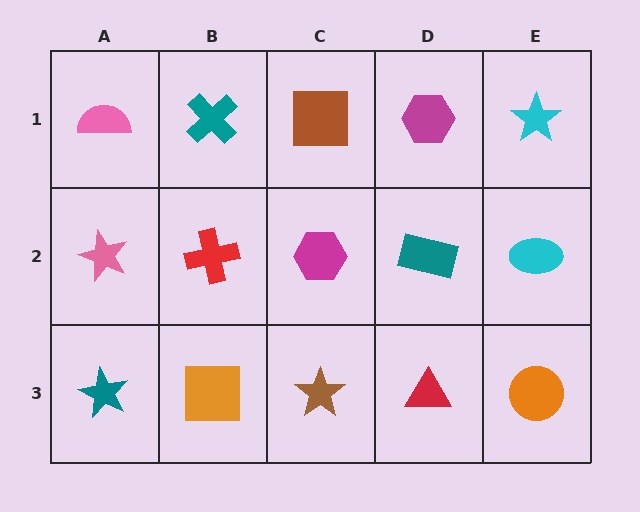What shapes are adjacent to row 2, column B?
A teal cross (row 1, column B), an orange square (row 3, column B), a pink star (row 2, column A), a magenta hexagon (row 2, column C).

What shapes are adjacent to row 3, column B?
A red cross (row 2, column B), a teal star (row 3, column A), a brown star (row 3, column C).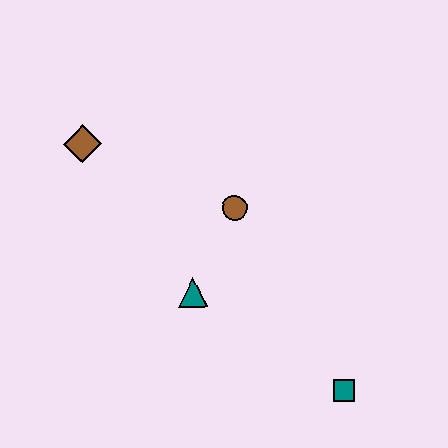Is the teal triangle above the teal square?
Yes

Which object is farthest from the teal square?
The brown diamond is farthest from the teal square.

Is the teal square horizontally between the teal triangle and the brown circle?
No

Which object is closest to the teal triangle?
The brown circle is closest to the teal triangle.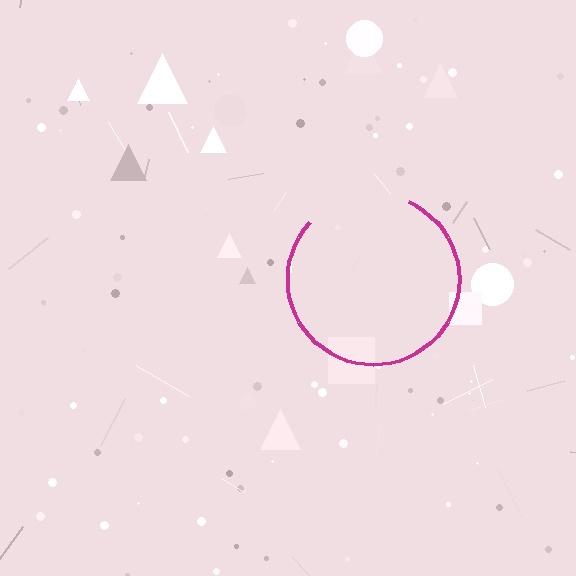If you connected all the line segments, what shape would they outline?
They would outline a circle.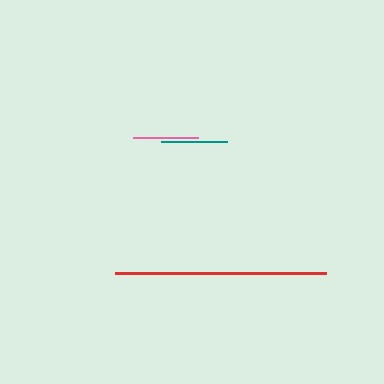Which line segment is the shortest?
The pink line is the shortest at approximately 65 pixels.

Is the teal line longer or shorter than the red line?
The red line is longer than the teal line.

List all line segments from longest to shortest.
From longest to shortest: red, teal, pink.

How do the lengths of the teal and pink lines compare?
The teal and pink lines are approximately the same length.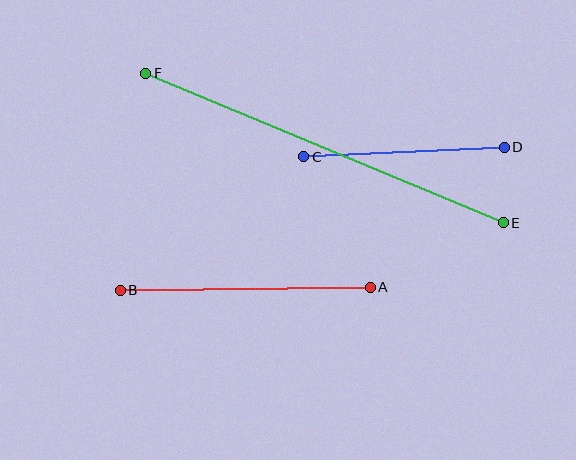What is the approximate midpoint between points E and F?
The midpoint is at approximately (324, 148) pixels.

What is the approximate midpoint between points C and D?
The midpoint is at approximately (404, 152) pixels.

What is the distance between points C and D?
The distance is approximately 201 pixels.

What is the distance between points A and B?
The distance is approximately 250 pixels.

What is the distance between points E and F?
The distance is approximately 387 pixels.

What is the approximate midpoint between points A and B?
The midpoint is at approximately (245, 289) pixels.